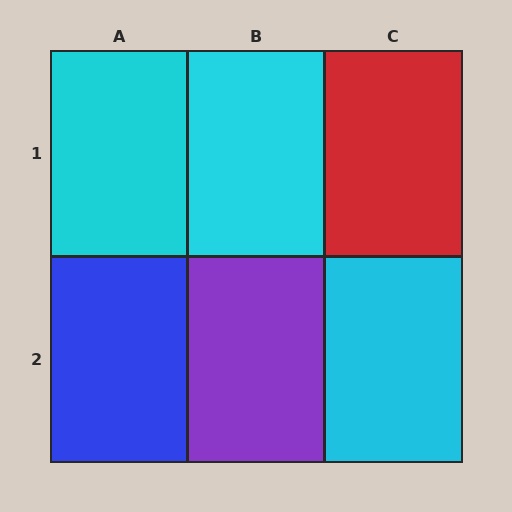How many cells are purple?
1 cell is purple.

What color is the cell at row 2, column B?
Purple.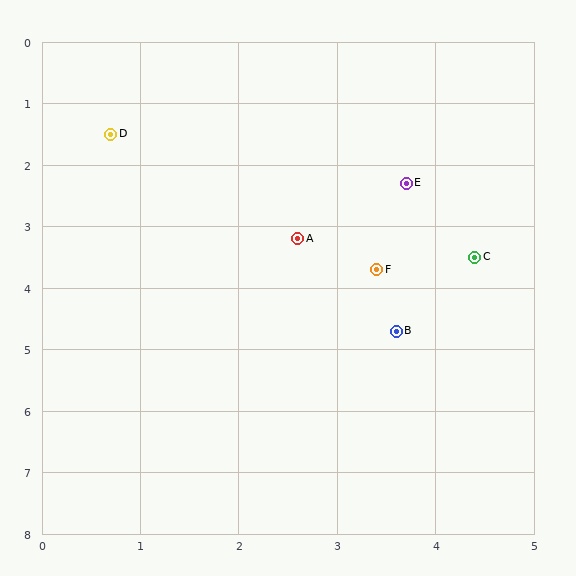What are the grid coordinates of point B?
Point B is at approximately (3.6, 4.7).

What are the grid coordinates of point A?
Point A is at approximately (2.6, 3.2).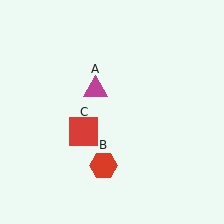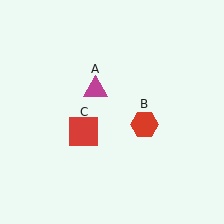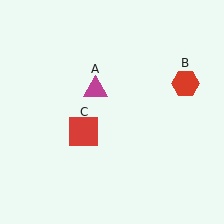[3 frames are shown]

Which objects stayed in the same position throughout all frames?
Magenta triangle (object A) and red square (object C) remained stationary.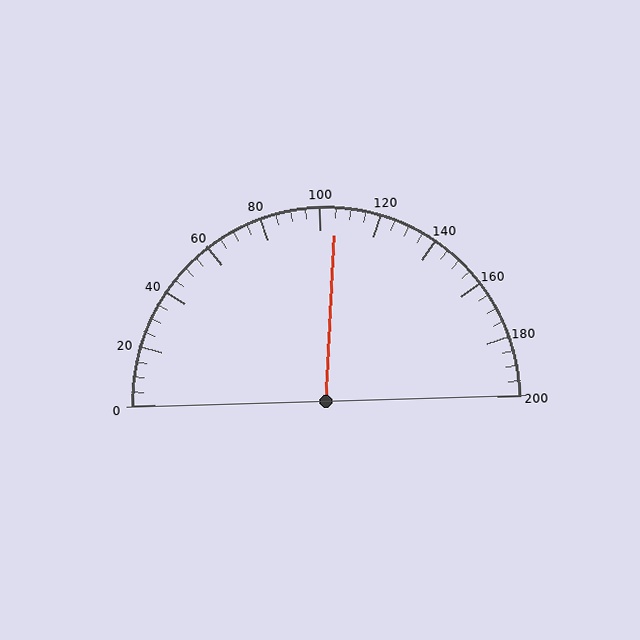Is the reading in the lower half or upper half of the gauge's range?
The reading is in the upper half of the range (0 to 200).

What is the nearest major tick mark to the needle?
The nearest major tick mark is 100.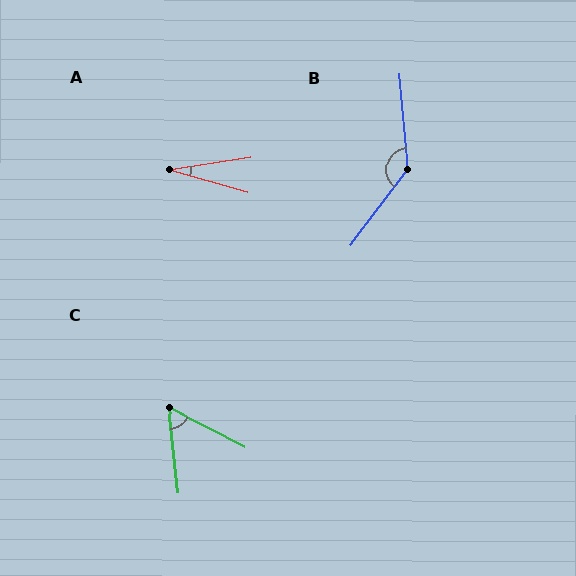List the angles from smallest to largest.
A (25°), C (56°), B (138°).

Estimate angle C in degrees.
Approximately 56 degrees.